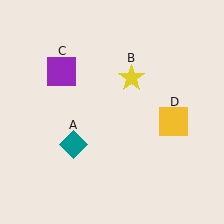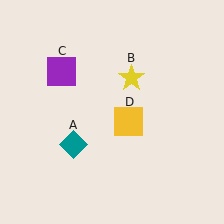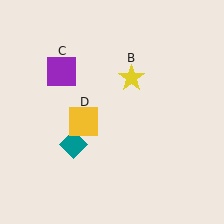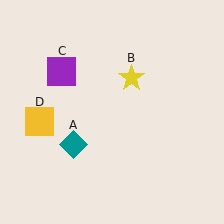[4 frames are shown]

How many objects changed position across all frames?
1 object changed position: yellow square (object D).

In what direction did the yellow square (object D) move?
The yellow square (object D) moved left.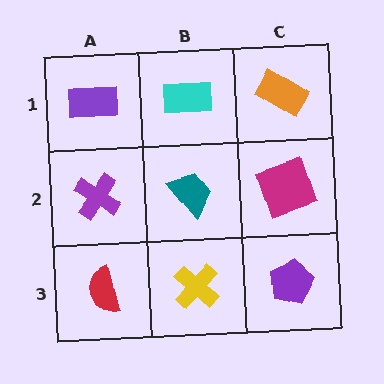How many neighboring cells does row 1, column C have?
2.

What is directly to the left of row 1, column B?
A purple rectangle.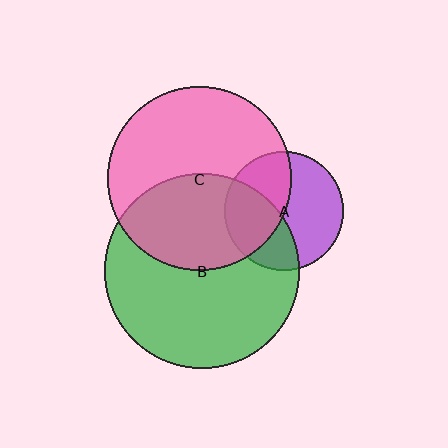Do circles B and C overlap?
Yes.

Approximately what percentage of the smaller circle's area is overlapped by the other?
Approximately 45%.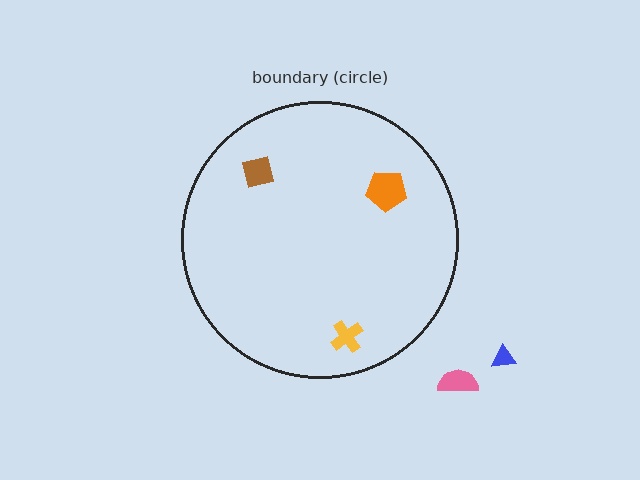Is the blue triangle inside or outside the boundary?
Outside.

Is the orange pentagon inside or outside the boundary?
Inside.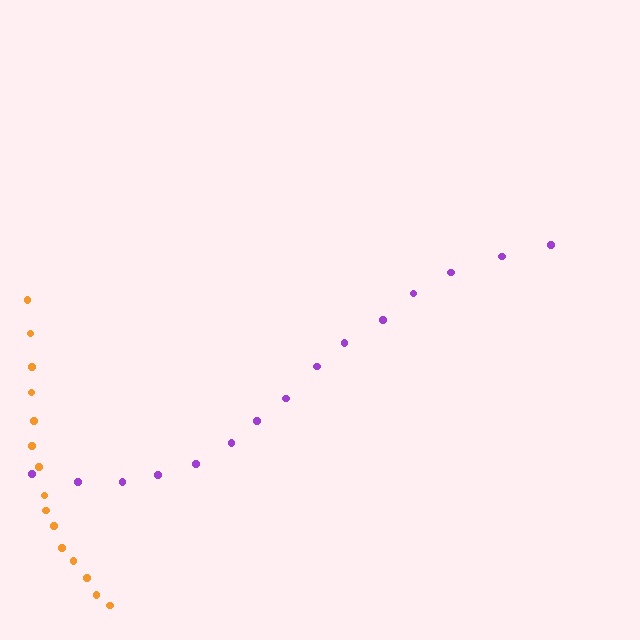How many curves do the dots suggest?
There are 2 distinct paths.